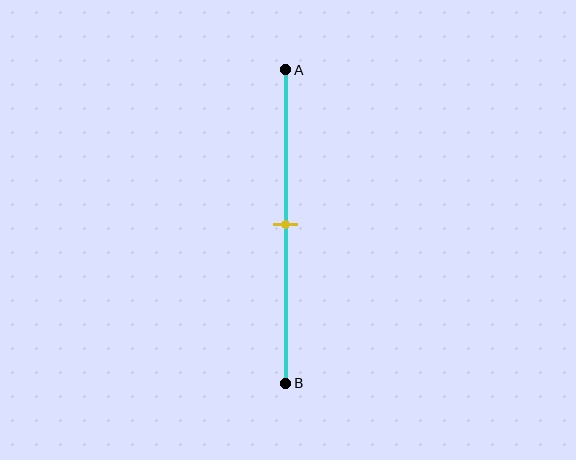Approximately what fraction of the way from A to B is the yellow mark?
The yellow mark is approximately 50% of the way from A to B.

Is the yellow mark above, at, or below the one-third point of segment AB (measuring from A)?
The yellow mark is below the one-third point of segment AB.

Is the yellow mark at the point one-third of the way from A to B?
No, the mark is at about 50% from A, not at the 33% one-third point.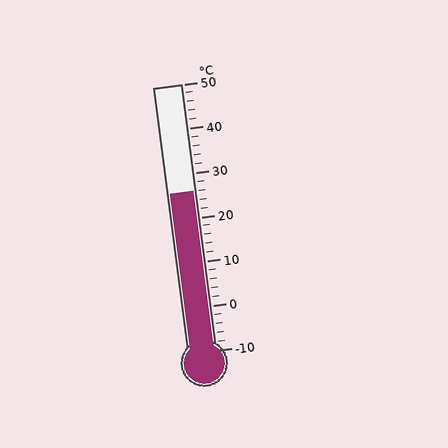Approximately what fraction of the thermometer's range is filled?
The thermometer is filled to approximately 60% of its range.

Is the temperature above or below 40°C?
The temperature is below 40°C.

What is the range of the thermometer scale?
The thermometer scale ranges from -10°C to 50°C.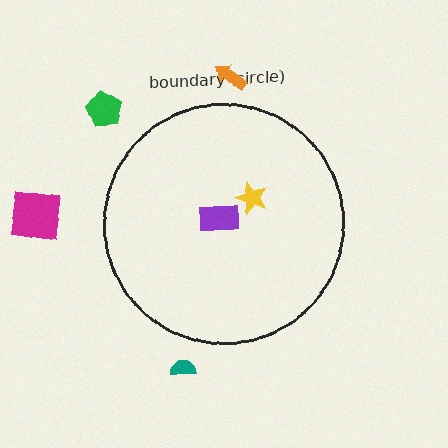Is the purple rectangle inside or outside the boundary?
Inside.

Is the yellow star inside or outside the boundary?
Inside.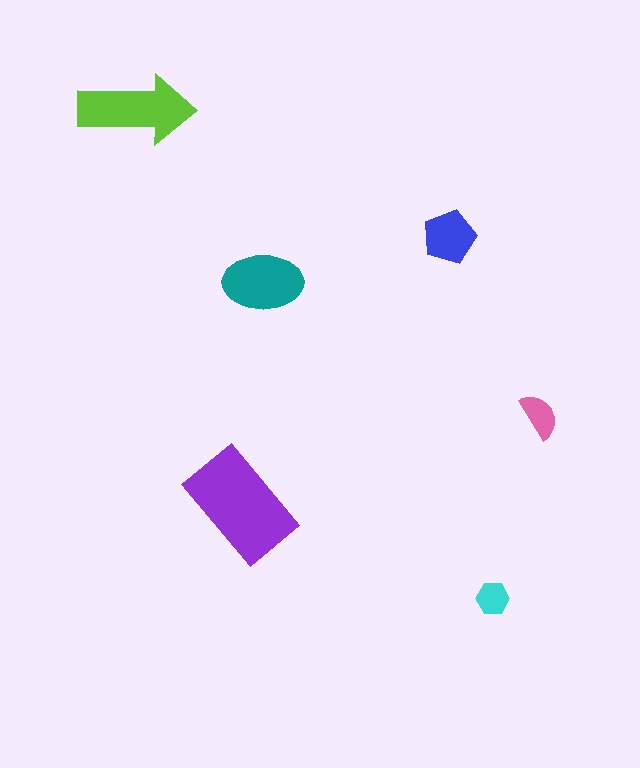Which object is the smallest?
The cyan hexagon.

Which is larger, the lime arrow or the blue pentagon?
The lime arrow.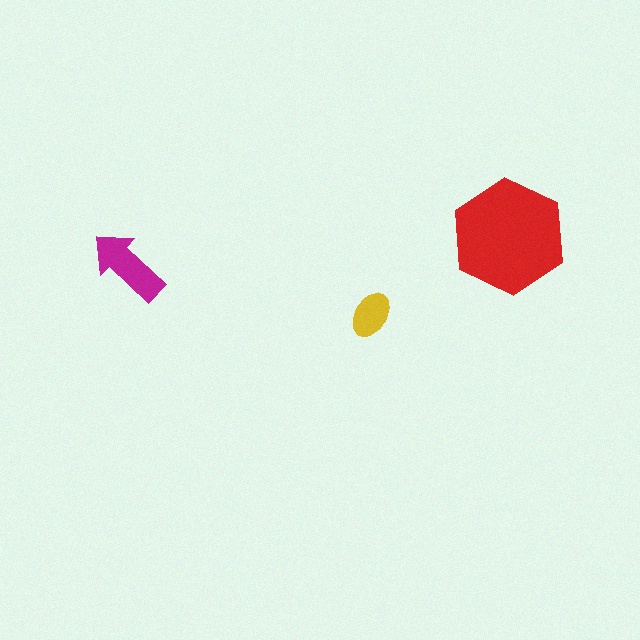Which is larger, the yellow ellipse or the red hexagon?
The red hexagon.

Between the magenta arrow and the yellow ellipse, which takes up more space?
The magenta arrow.